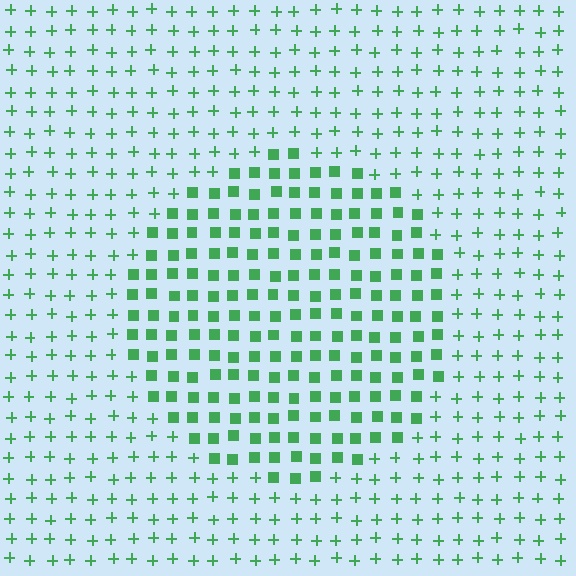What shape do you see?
I see a circle.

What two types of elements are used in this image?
The image uses squares inside the circle region and plus signs outside it.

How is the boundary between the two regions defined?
The boundary is defined by a change in element shape: squares inside vs. plus signs outside. All elements share the same color and spacing.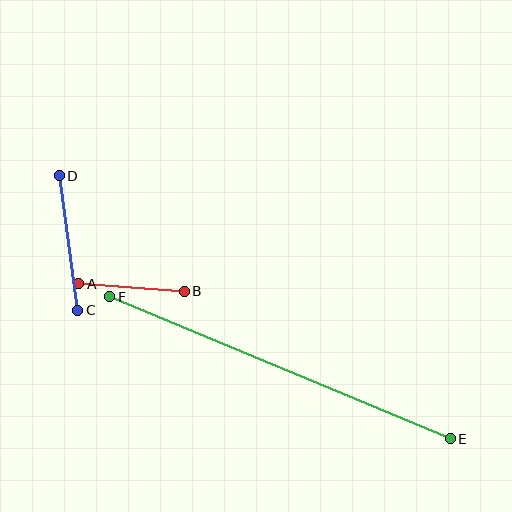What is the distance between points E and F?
The distance is approximately 369 pixels.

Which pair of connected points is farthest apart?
Points E and F are farthest apart.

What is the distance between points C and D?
The distance is approximately 135 pixels.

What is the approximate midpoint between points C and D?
The midpoint is at approximately (68, 243) pixels.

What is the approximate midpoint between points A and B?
The midpoint is at approximately (132, 287) pixels.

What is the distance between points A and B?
The distance is approximately 106 pixels.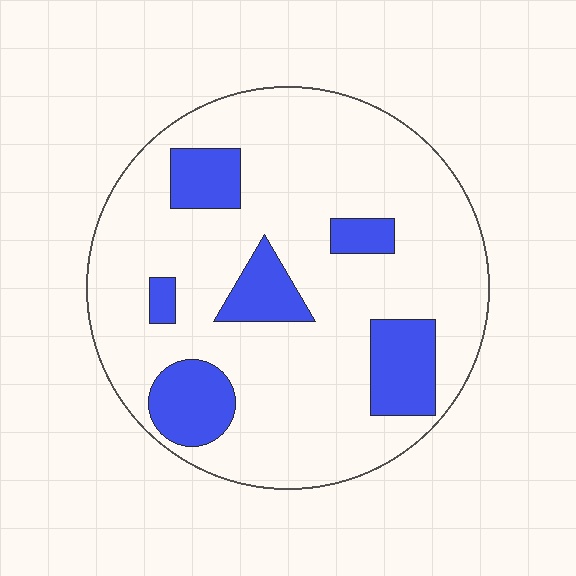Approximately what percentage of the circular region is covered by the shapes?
Approximately 20%.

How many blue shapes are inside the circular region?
6.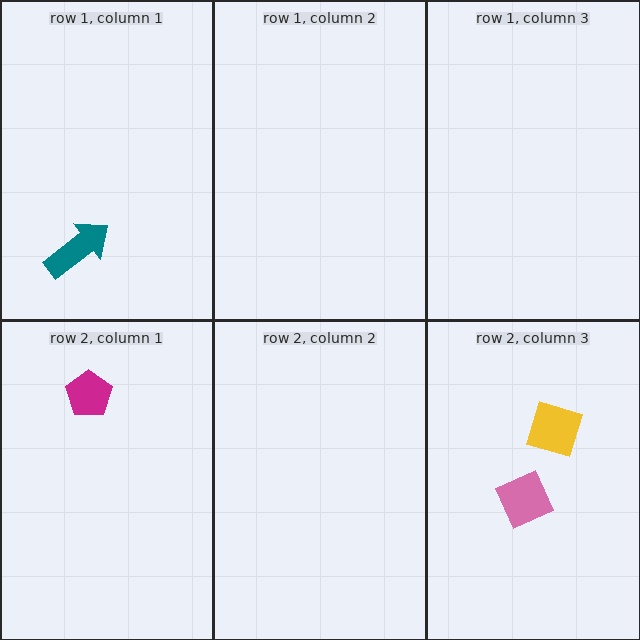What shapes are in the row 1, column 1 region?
The teal arrow.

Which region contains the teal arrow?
The row 1, column 1 region.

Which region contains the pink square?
The row 2, column 3 region.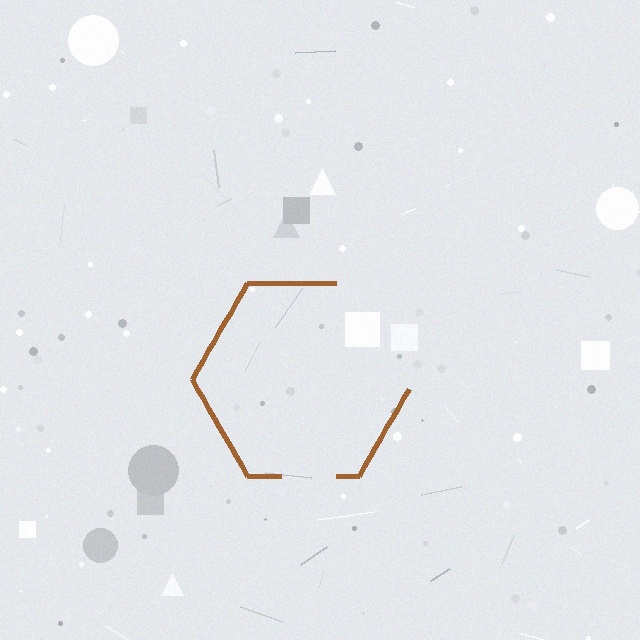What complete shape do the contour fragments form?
The contour fragments form a hexagon.